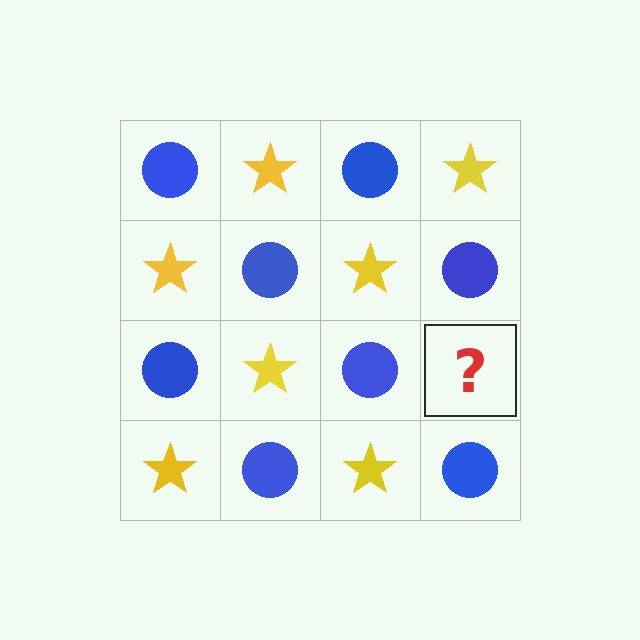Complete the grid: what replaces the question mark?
The question mark should be replaced with a yellow star.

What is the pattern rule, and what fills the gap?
The rule is that it alternates blue circle and yellow star in a checkerboard pattern. The gap should be filled with a yellow star.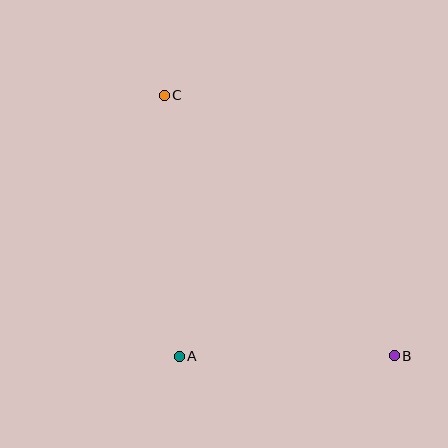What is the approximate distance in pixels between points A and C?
The distance between A and C is approximately 261 pixels.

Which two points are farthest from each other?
Points B and C are farthest from each other.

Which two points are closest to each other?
Points A and B are closest to each other.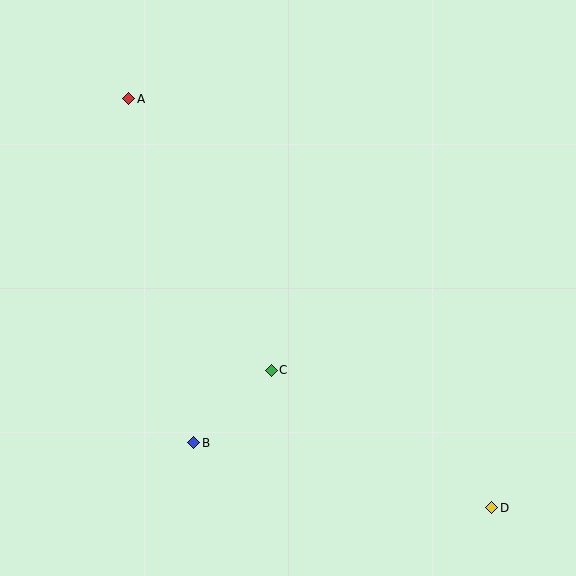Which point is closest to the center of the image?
Point C at (271, 370) is closest to the center.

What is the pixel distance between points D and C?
The distance between D and C is 260 pixels.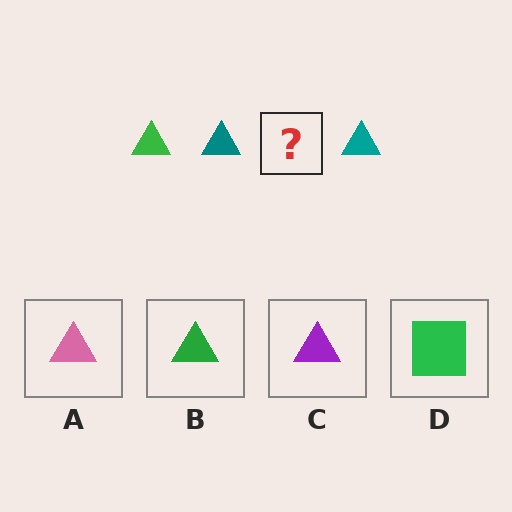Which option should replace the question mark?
Option B.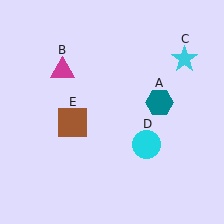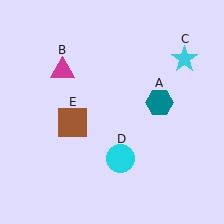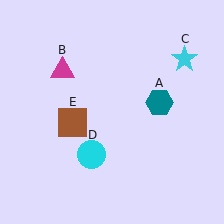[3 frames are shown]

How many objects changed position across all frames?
1 object changed position: cyan circle (object D).